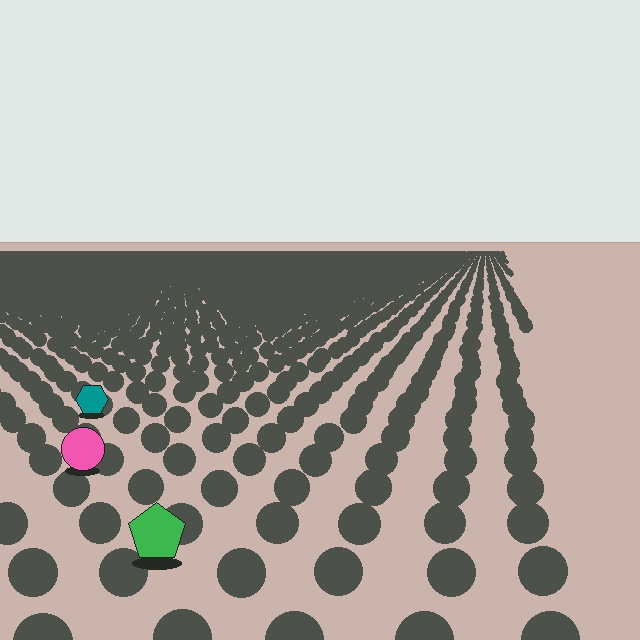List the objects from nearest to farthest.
From nearest to farthest: the green pentagon, the pink circle, the teal hexagon.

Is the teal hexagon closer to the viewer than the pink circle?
No. The pink circle is closer — you can tell from the texture gradient: the ground texture is coarser near it.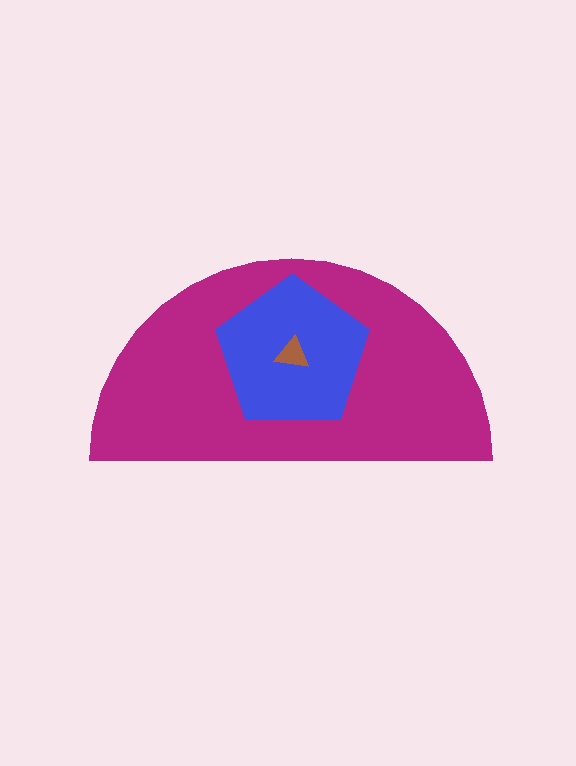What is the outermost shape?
The magenta semicircle.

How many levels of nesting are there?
3.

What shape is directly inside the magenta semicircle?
The blue pentagon.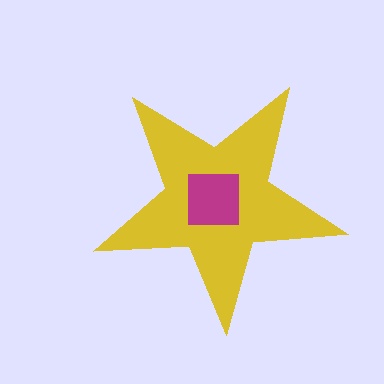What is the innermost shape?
The magenta square.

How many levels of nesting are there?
2.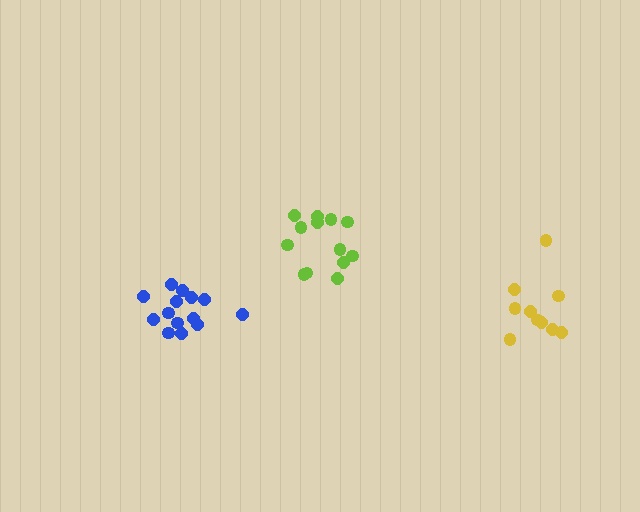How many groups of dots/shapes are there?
There are 3 groups.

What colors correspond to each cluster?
The clusters are colored: yellow, blue, lime.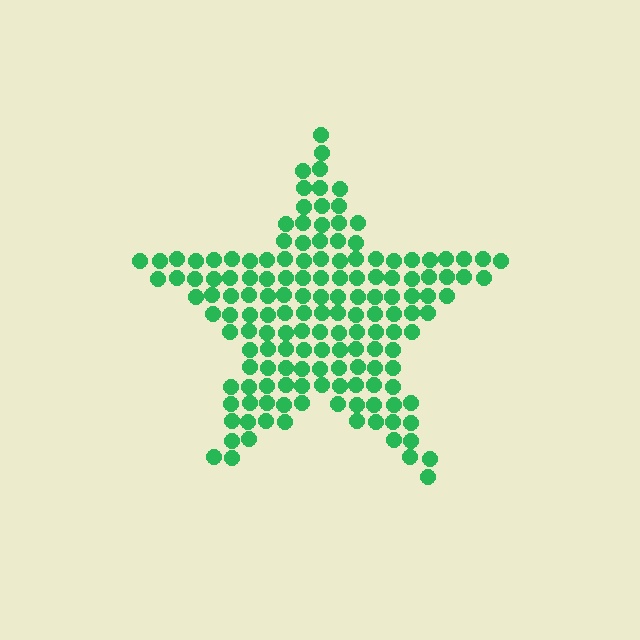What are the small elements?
The small elements are circles.